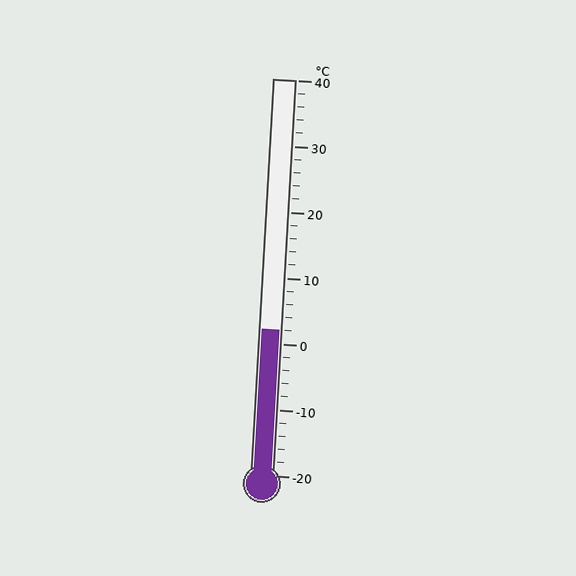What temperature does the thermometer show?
The thermometer shows approximately 2°C.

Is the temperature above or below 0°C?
The temperature is above 0°C.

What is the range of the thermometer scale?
The thermometer scale ranges from -20°C to 40°C.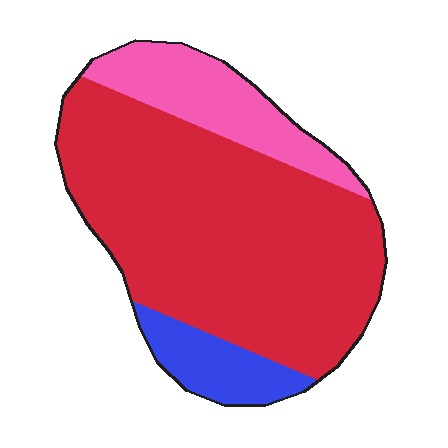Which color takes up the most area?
Red, at roughly 70%.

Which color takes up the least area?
Blue, at roughly 10%.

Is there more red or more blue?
Red.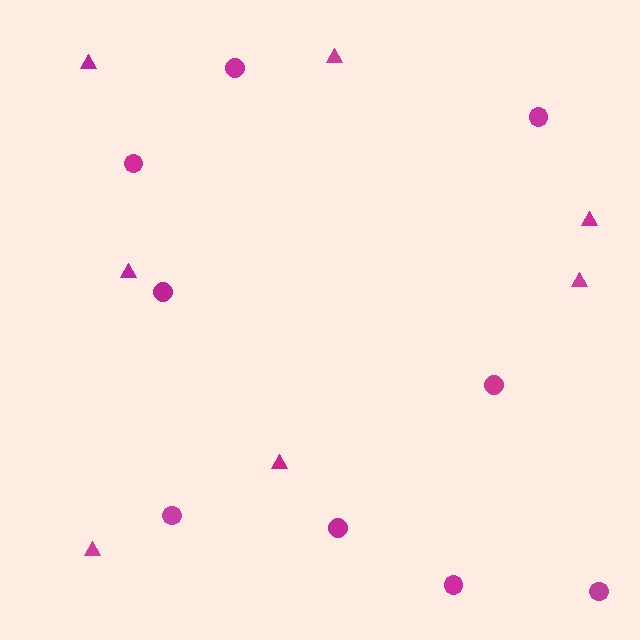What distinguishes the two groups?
There are 2 groups: one group of triangles (7) and one group of circles (9).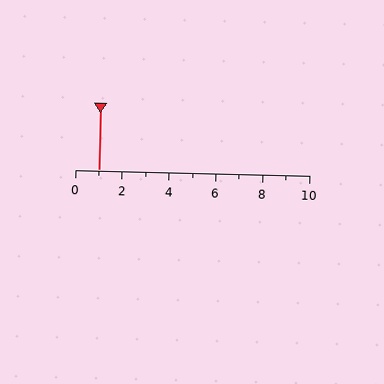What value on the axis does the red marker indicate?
The marker indicates approximately 1.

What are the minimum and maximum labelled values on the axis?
The axis runs from 0 to 10.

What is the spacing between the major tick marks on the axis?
The major ticks are spaced 2 apart.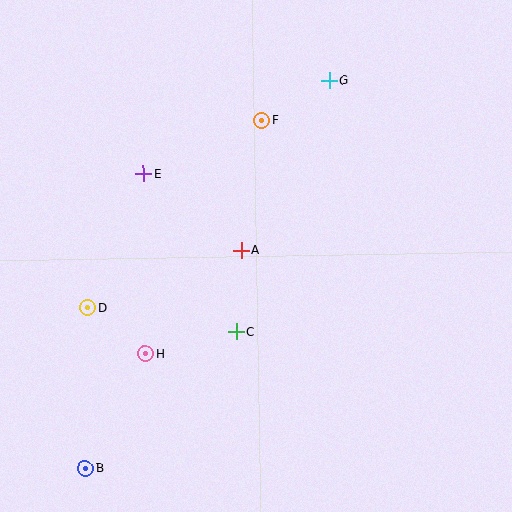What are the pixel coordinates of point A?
Point A is at (241, 251).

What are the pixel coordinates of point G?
Point G is at (330, 80).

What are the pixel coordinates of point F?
Point F is at (261, 120).